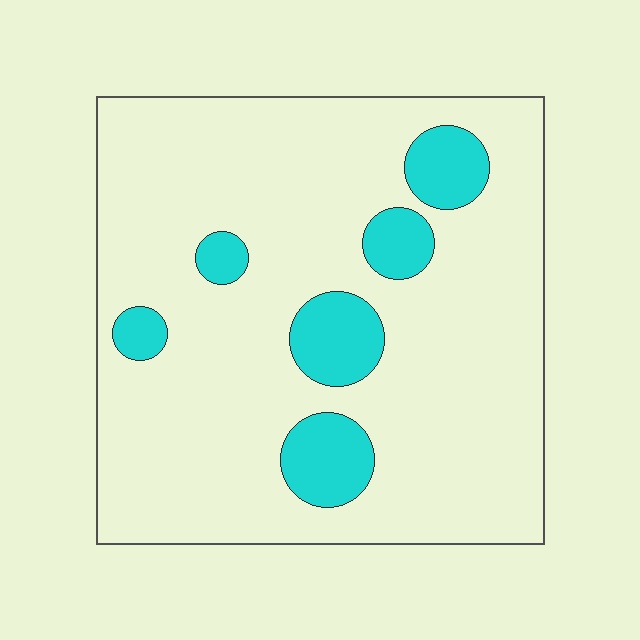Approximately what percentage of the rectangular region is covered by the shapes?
Approximately 15%.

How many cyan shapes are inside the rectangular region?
6.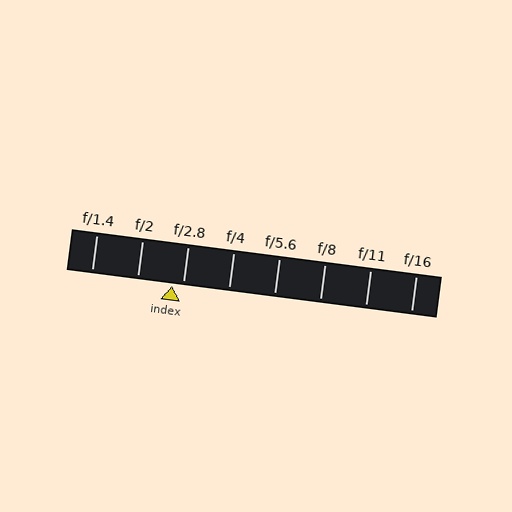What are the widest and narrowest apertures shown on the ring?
The widest aperture shown is f/1.4 and the narrowest is f/16.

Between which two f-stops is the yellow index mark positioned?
The index mark is between f/2 and f/2.8.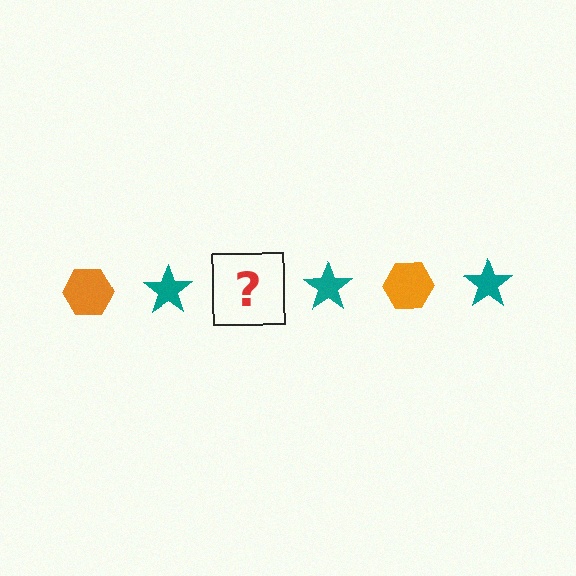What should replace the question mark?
The question mark should be replaced with an orange hexagon.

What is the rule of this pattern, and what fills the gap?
The rule is that the pattern alternates between orange hexagon and teal star. The gap should be filled with an orange hexagon.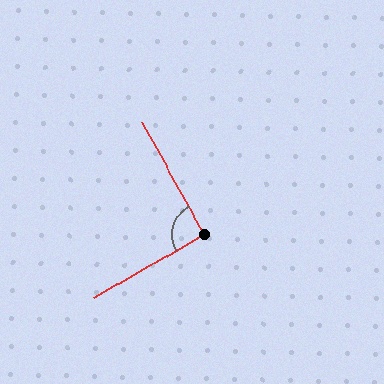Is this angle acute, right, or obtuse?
It is approximately a right angle.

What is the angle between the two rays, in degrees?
Approximately 91 degrees.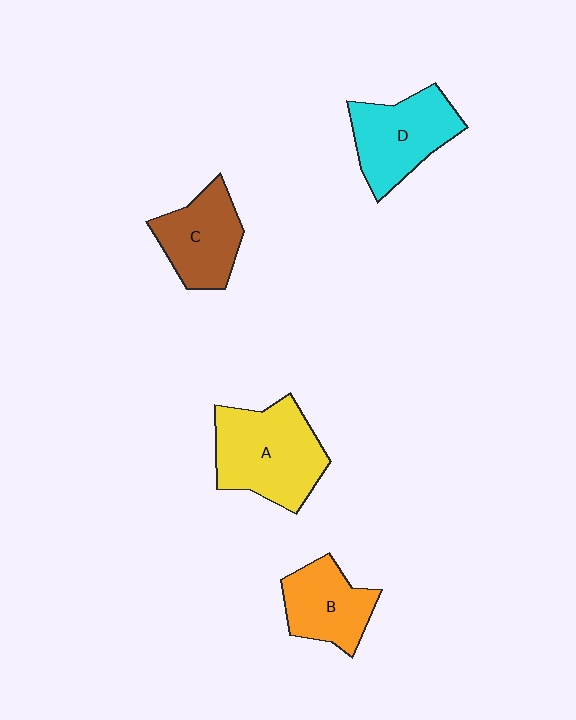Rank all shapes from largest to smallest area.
From largest to smallest: A (yellow), D (cyan), C (brown), B (orange).